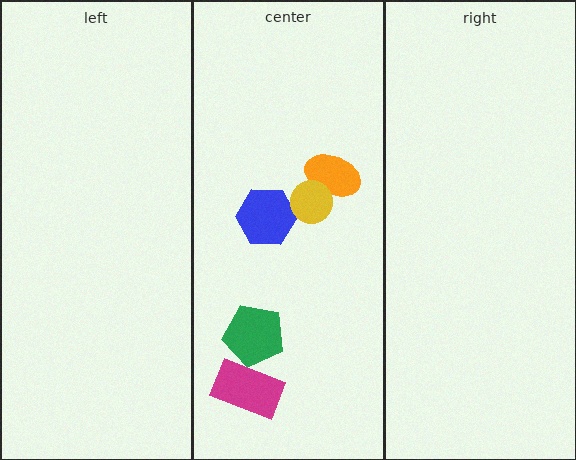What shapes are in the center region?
The orange ellipse, the blue hexagon, the green pentagon, the magenta rectangle, the yellow circle.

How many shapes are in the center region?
5.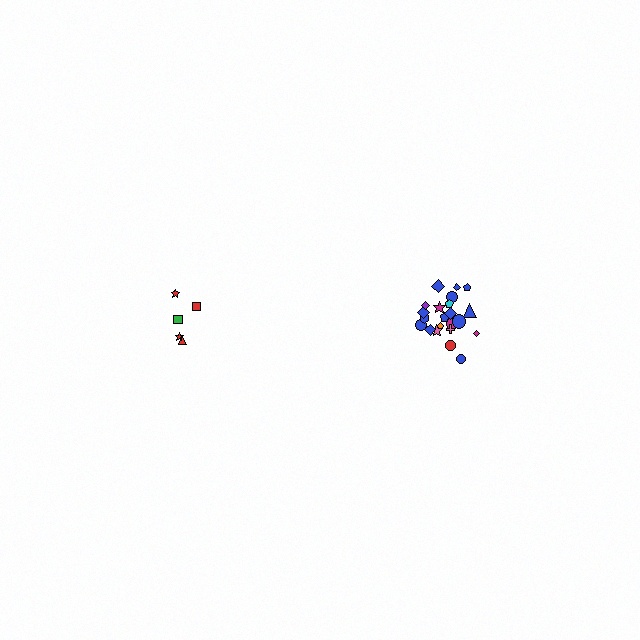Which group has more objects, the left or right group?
The right group.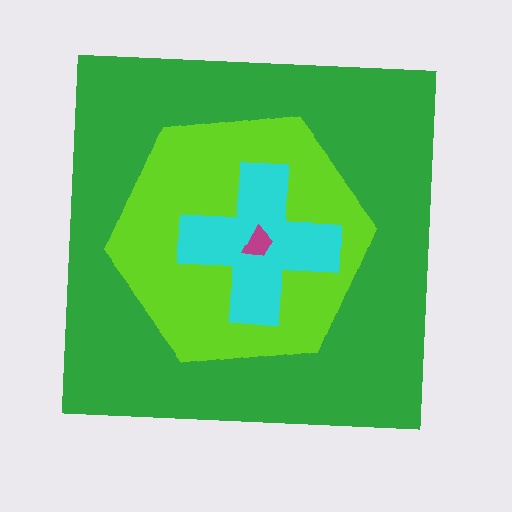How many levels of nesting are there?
4.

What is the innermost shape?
The magenta trapezoid.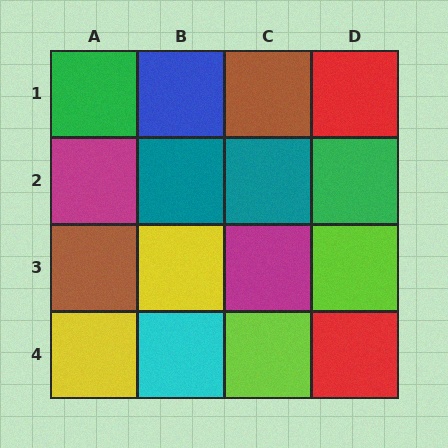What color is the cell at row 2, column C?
Teal.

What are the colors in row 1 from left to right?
Green, blue, brown, red.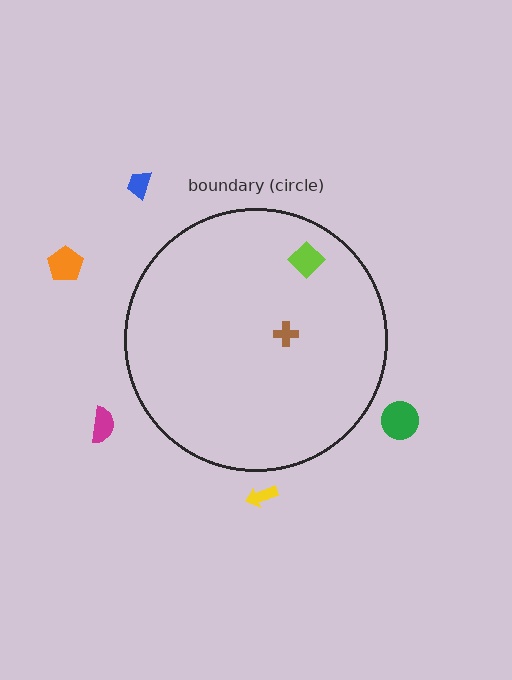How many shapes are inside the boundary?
2 inside, 5 outside.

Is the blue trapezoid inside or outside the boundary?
Outside.